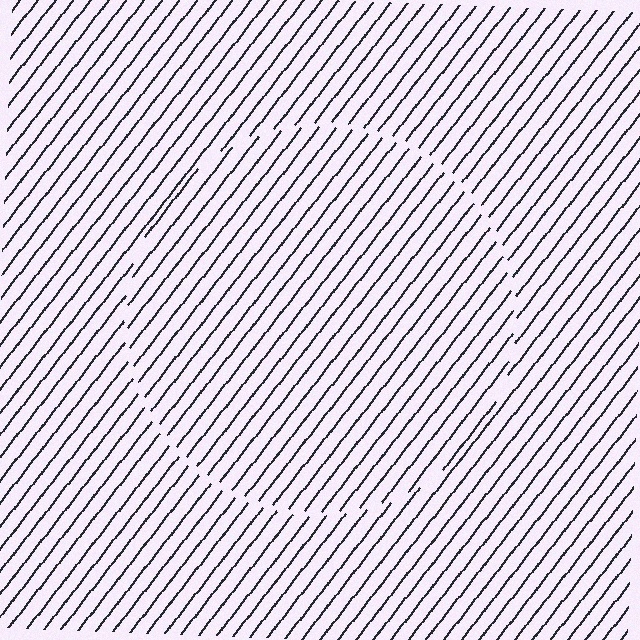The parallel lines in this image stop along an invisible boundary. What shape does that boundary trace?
An illusory circle. The interior of the shape contains the same grating, shifted by half a period — the contour is defined by the phase discontinuity where line-ends from the inner and outer gratings abut.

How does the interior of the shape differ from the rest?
The interior of the shape contains the same grating, shifted by half a period — the contour is defined by the phase discontinuity where line-ends from the inner and outer gratings abut.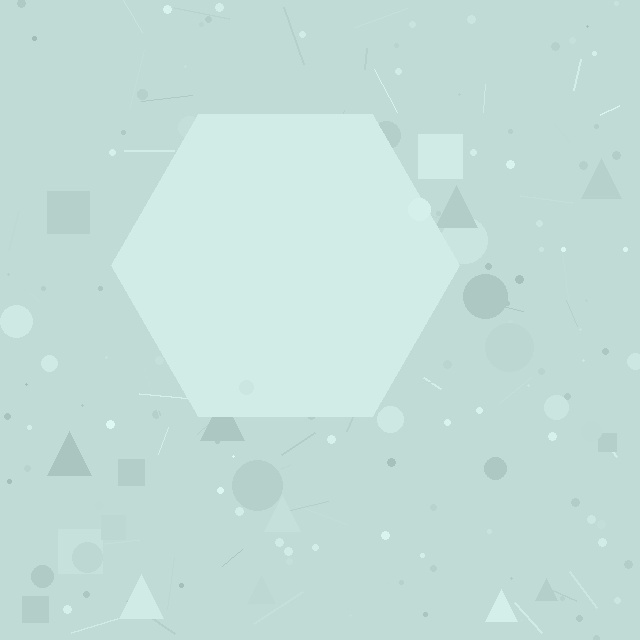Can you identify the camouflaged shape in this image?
The camouflaged shape is a hexagon.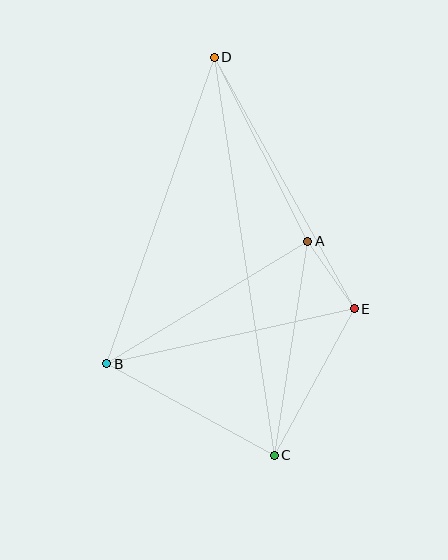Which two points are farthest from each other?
Points C and D are farthest from each other.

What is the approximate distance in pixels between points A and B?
The distance between A and B is approximately 235 pixels.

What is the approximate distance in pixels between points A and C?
The distance between A and C is approximately 217 pixels.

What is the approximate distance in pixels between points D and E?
The distance between D and E is approximately 288 pixels.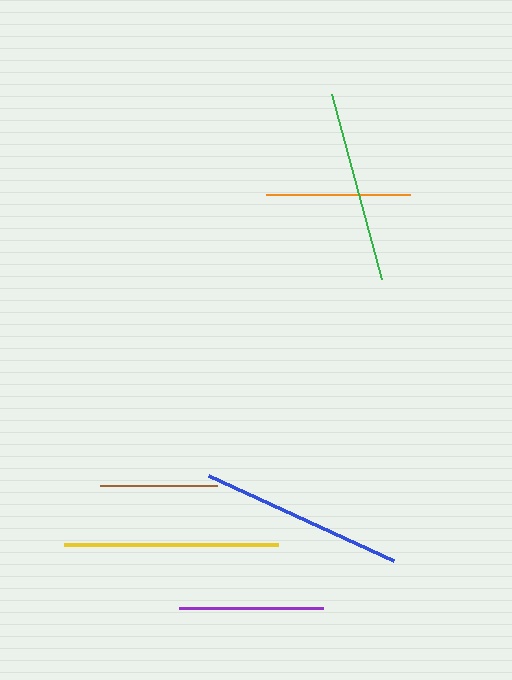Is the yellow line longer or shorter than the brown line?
The yellow line is longer than the brown line.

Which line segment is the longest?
The yellow line is the longest at approximately 215 pixels.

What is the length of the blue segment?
The blue segment is approximately 204 pixels long.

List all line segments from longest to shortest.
From longest to shortest: yellow, blue, green, purple, orange, brown.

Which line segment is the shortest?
The brown line is the shortest at approximately 118 pixels.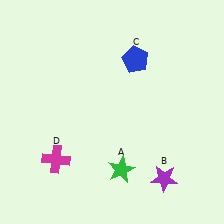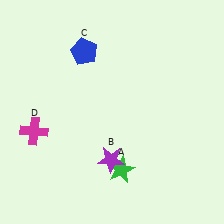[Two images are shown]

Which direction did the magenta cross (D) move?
The magenta cross (D) moved up.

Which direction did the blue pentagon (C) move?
The blue pentagon (C) moved left.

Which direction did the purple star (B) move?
The purple star (B) moved left.